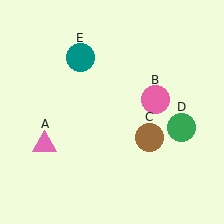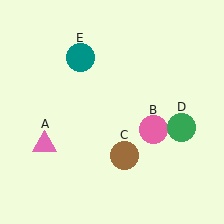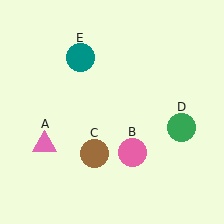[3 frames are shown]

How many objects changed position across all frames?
2 objects changed position: pink circle (object B), brown circle (object C).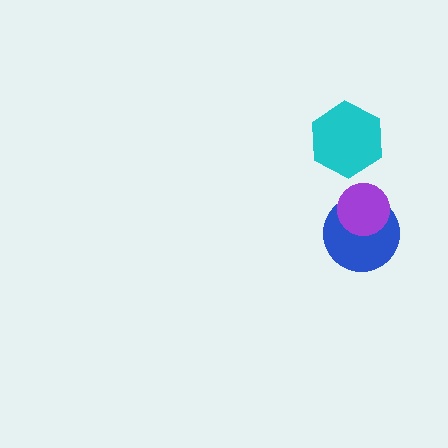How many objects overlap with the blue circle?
1 object overlaps with the blue circle.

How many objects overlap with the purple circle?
1 object overlaps with the purple circle.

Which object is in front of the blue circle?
The purple circle is in front of the blue circle.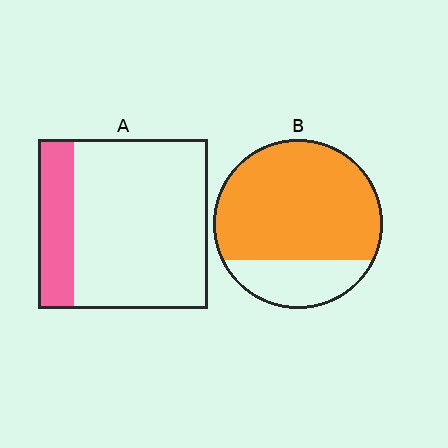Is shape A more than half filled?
No.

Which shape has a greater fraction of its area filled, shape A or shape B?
Shape B.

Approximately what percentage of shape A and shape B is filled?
A is approximately 20% and B is approximately 75%.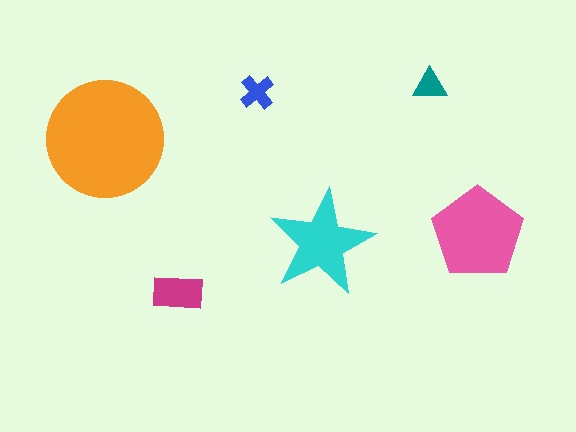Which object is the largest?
The orange circle.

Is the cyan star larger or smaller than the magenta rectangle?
Larger.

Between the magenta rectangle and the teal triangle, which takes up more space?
The magenta rectangle.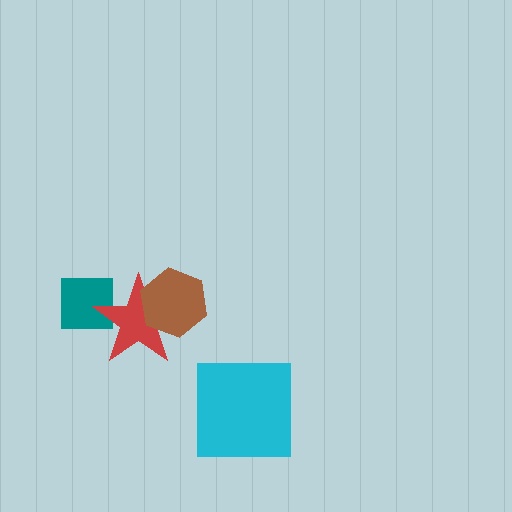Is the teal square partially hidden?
Yes, it is partially covered by another shape.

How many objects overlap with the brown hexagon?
1 object overlaps with the brown hexagon.